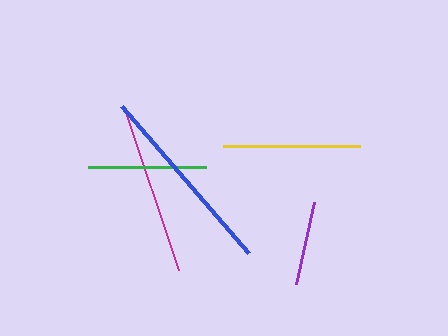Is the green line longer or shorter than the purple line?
The green line is longer than the purple line.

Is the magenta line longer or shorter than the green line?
The magenta line is longer than the green line.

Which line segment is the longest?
The blue line is the longest at approximately 195 pixels.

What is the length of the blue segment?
The blue segment is approximately 195 pixels long.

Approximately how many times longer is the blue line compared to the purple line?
The blue line is approximately 2.3 times the length of the purple line.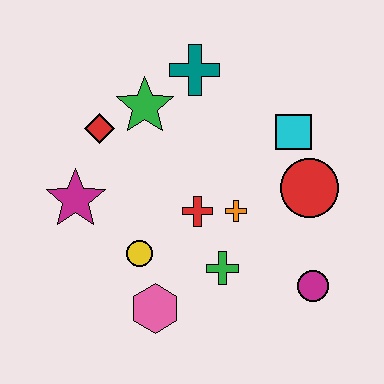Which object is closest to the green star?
The red diamond is closest to the green star.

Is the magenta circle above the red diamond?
No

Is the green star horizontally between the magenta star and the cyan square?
Yes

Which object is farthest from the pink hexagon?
The teal cross is farthest from the pink hexagon.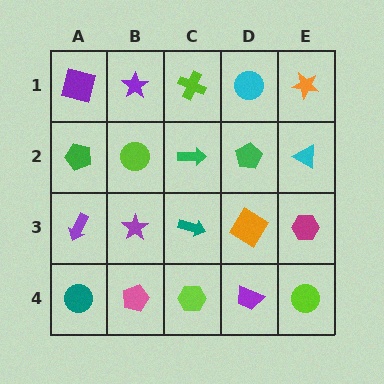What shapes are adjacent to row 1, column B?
A lime circle (row 2, column B), a purple square (row 1, column A), a lime cross (row 1, column C).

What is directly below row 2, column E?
A magenta hexagon.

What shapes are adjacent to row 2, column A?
A purple square (row 1, column A), a purple arrow (row 3, column A), a lime circle (row 2, column B).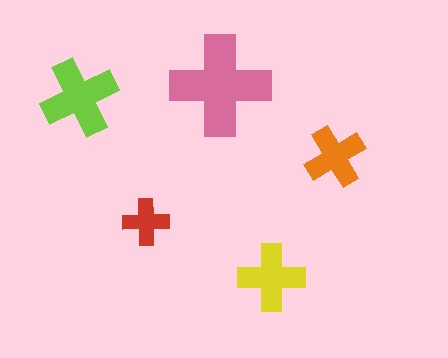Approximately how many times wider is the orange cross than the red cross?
About 1.5 times wider.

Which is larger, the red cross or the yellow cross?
The yellow one.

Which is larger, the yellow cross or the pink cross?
The pink one.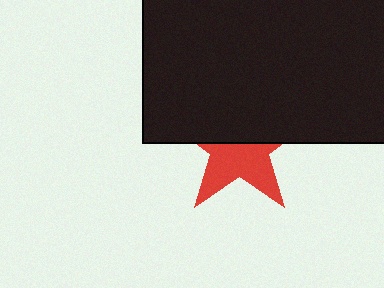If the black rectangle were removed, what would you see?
You would see the complete red star.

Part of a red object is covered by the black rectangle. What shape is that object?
It is a star.